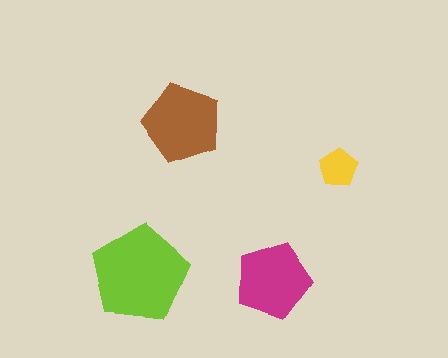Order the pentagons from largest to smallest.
the lime one, the brown one, the magenta one, the yellow one.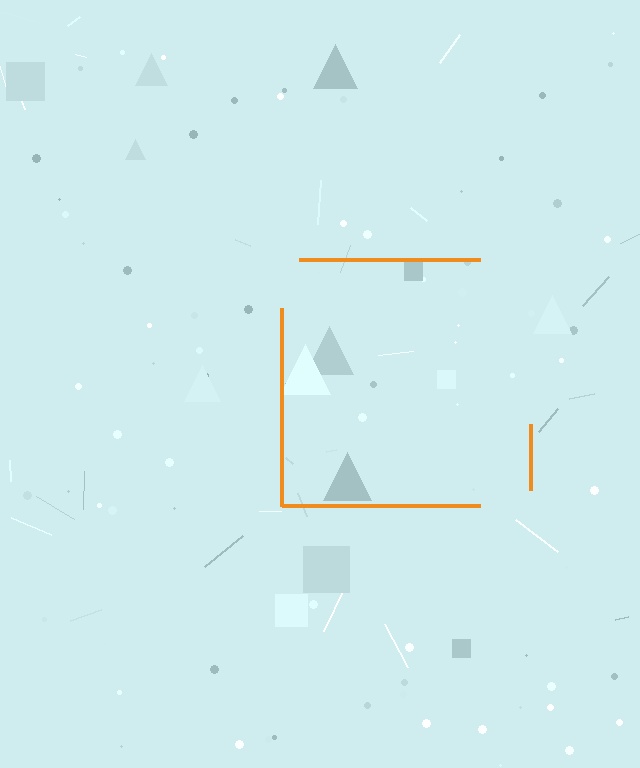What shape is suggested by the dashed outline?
The dashed outline suggests a square.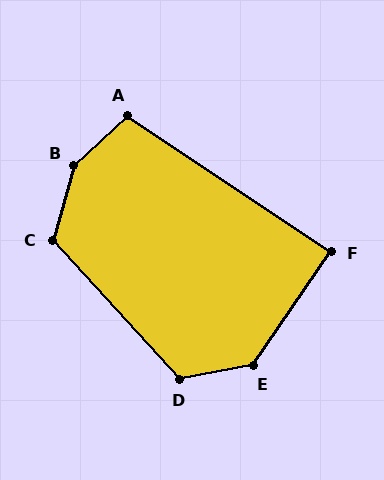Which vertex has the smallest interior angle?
F, at approximately 89 degrees.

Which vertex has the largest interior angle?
B, at approximately 149 degrees.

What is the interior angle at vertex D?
Approximately 122 degrees (obtuse).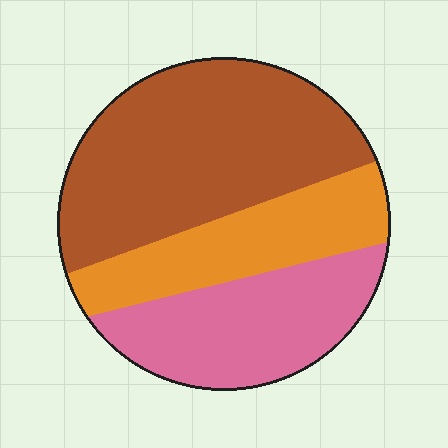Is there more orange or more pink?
Pink.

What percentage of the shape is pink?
Pink takes up about one quarter (1/4) of the shape.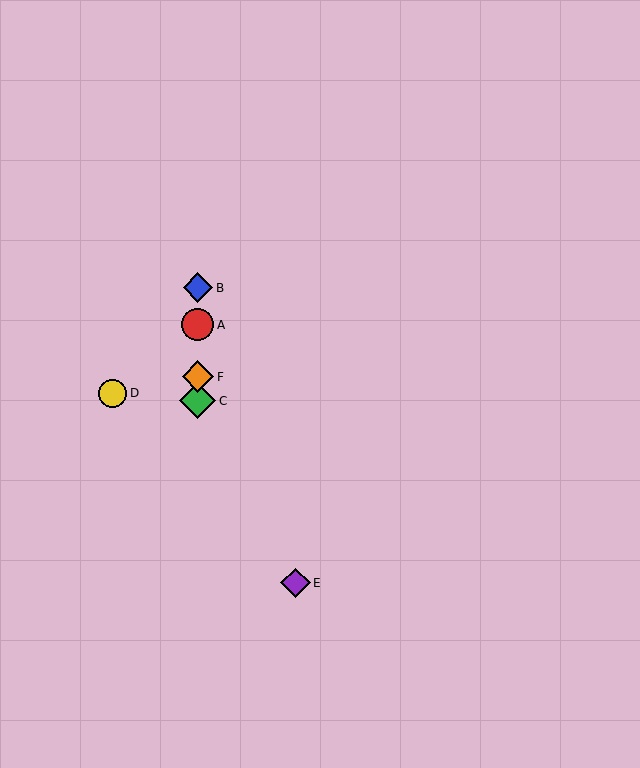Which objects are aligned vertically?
Objects A, B, C, F are aligned vertically.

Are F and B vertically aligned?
Yes, both are at x≈198.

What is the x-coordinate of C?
Object C is at x≈198.